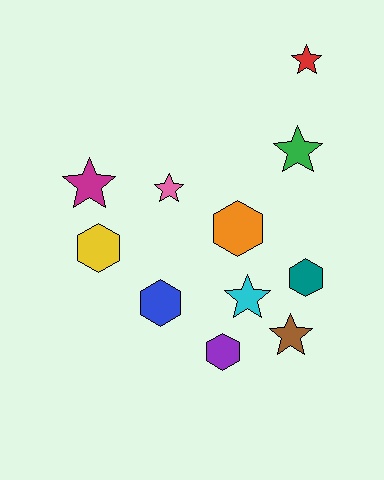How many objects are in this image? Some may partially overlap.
There are 11 objects.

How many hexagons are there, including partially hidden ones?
There are 5 hexagons.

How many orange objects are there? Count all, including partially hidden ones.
There is 1 orange object.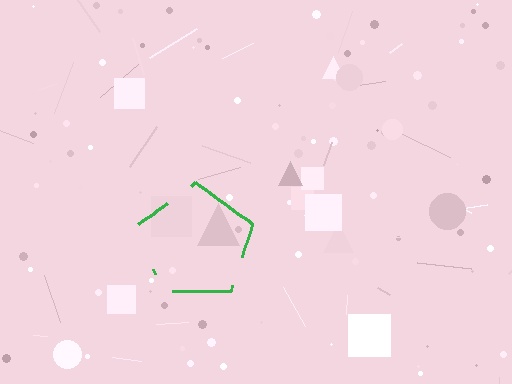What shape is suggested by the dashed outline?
The dashed outline suggests a pentagon.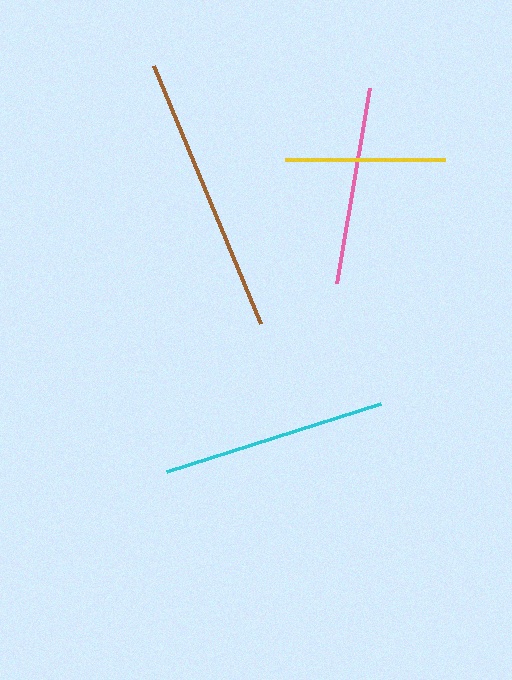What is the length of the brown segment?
The brown segment is approximately 280 pixels long.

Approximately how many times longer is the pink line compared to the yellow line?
The pink line is approximately 1.2 times the length of the yellow line.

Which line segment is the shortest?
The yellow line is the shortest at approximately 160 pixels.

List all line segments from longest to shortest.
From longest to shortest: brown, cyan, pink, yellow.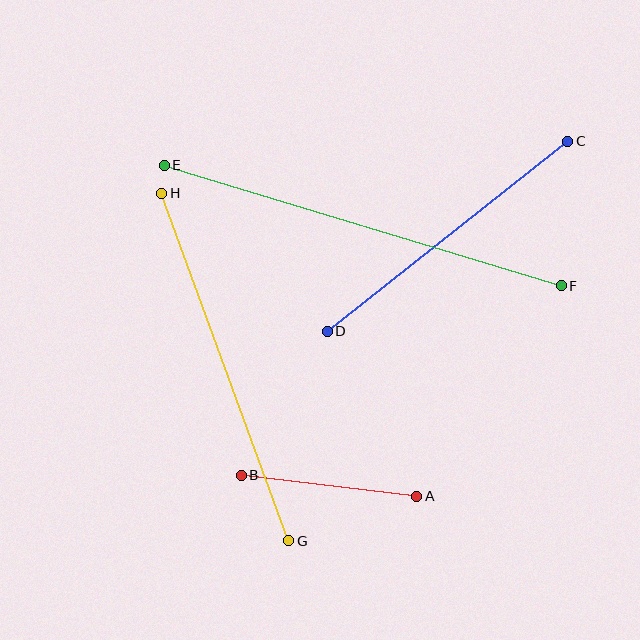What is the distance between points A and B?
The distance is approximately 177 pixels.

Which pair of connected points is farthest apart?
Points E and F are farthest apart.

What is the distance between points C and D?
The distance is approximately 307 pixels.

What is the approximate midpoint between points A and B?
The midpoint is at approximately (329, 486) pixels.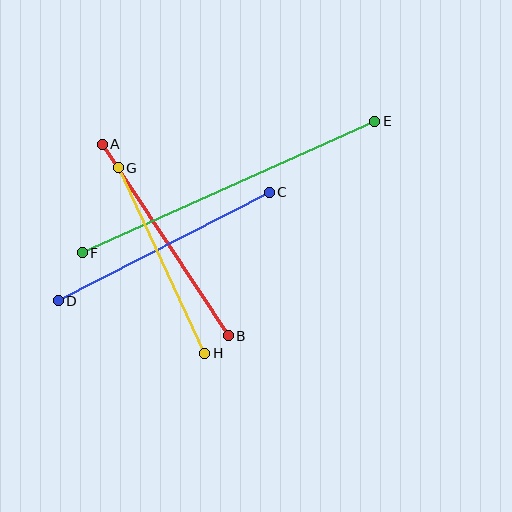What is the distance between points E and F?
The distance is approximately 321 pixels.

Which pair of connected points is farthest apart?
Points E and F are farthest apart.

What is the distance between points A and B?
The distance is approximately 229 pixels.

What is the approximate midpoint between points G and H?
The midpoint is at approximately (161, 260) pixels.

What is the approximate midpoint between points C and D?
The midpoint is at approximately (164, 247) pixels.